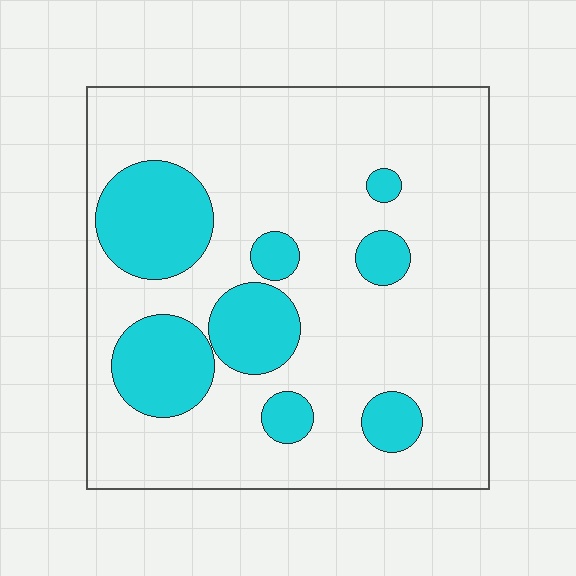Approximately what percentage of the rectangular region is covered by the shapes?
Approximately 25%.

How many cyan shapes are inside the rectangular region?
8.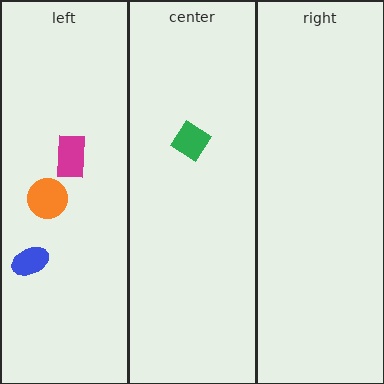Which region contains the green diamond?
The center region.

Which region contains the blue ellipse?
The left region.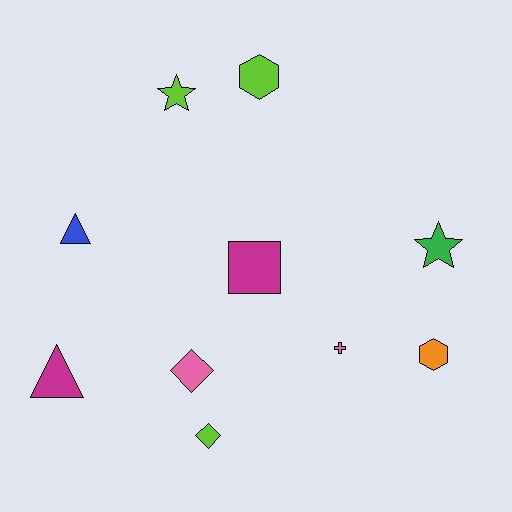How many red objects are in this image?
There are no red objects.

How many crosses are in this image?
There is 1 cross.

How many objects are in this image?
There are 10 objects.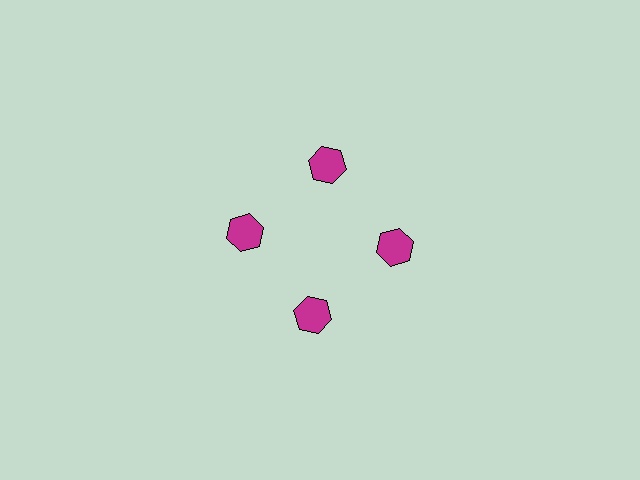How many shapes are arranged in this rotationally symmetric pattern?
There are 4 shapes, arranged in 4 groups of 1.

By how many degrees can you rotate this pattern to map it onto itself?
The pattern maps onto itself every 90 degrees of rotation.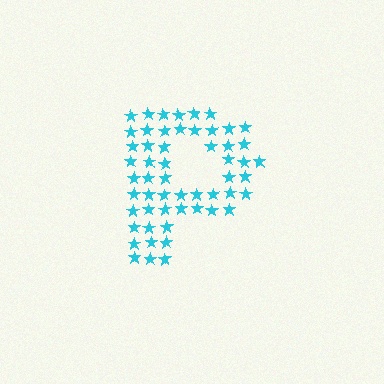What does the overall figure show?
The overall figure shows the letter P.